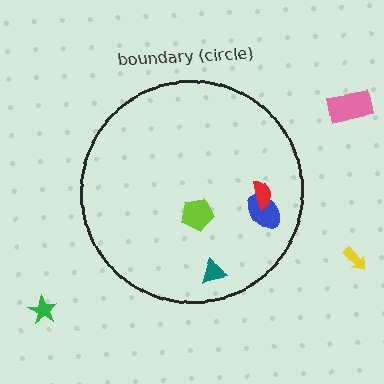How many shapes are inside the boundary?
4 inside, 3 outside.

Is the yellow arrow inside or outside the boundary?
Outside.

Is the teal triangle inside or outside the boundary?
Inside.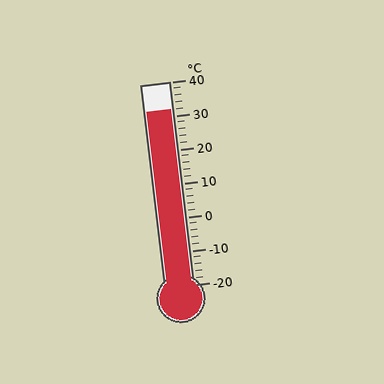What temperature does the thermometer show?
The thermometer shows approximately 32°C.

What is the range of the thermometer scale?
The thermometer scale ranges from -20°C to 40°C.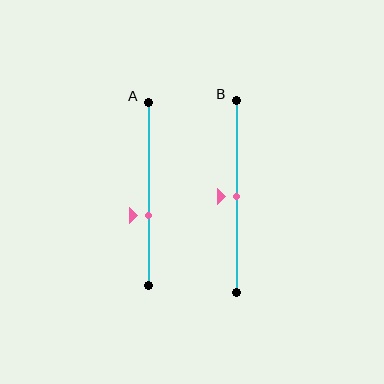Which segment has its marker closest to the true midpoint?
Segment B has its marker closest to the true midpoint.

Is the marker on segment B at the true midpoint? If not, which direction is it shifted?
Yes, the marker on segment B is at the true midpoint.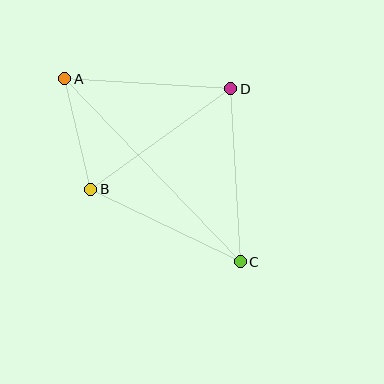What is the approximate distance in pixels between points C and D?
The distance between C and D is approximately 173 pixels.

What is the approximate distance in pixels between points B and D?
The distance between B and D is approximately 172 pixels.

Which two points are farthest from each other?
Points A and C are farthest from each other.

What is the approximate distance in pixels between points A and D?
The distance between A and D is approximately 166 pixels.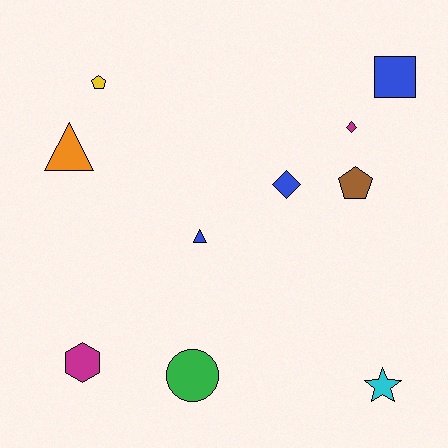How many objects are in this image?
There are 10 objects.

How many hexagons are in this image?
There is 1 hexagon.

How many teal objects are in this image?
There are no teal objects.